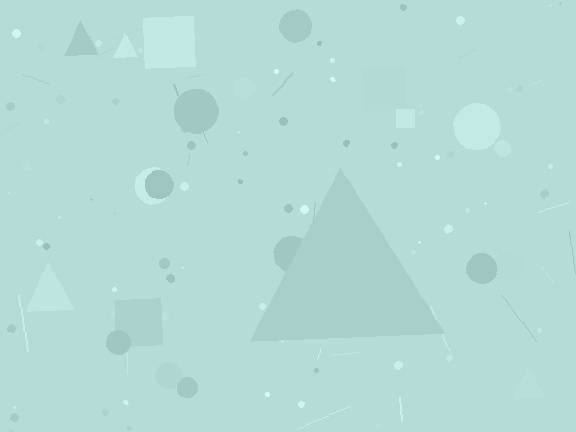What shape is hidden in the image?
A triangle is hidden in the image.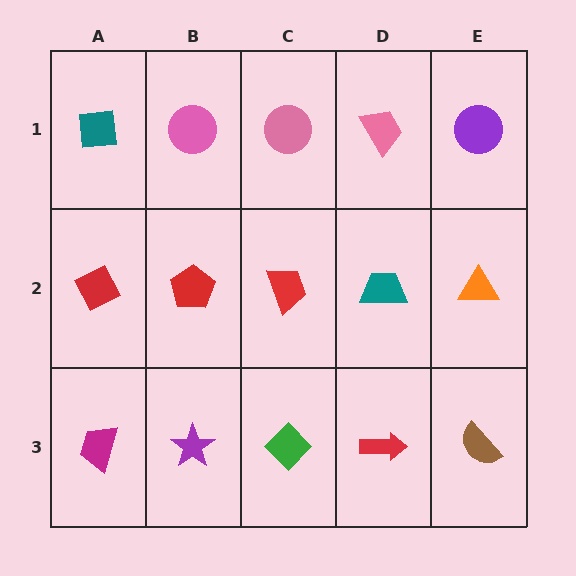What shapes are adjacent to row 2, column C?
A pink circle (row 1, column C), a green diamond (row 3, column C), a red pentagon (row 2, column B), a teal trapezoid (row 2, column D).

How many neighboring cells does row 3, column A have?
2.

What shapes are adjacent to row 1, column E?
An orange triangle (row 2, column E), a pink trapezoid (row 1, column D).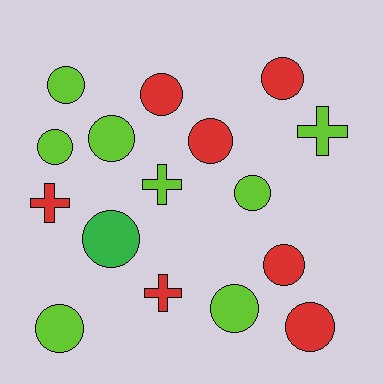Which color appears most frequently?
Lime, with 8 objects.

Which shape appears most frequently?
Circle, with 12 objects.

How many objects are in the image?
There are 16 objects.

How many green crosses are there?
There are no green crosses.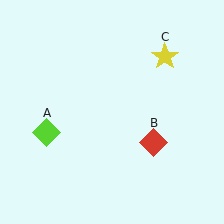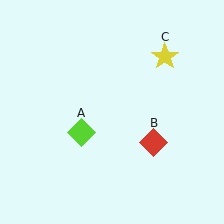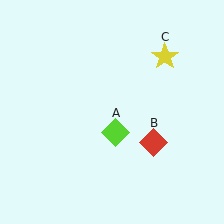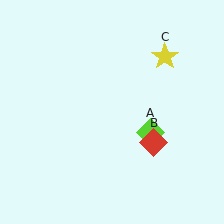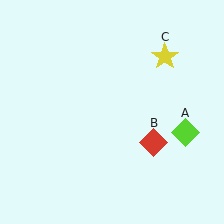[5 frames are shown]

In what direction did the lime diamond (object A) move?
The lime diamond (object A) moved right.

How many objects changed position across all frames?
1 object changed position: lime diamond (object A).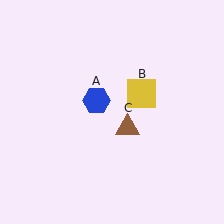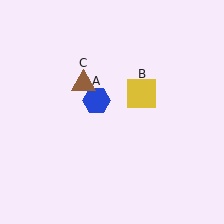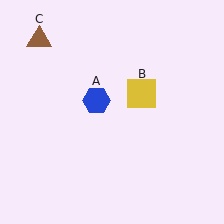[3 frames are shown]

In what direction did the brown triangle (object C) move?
The brown triangle (object C) moved up and to the left.